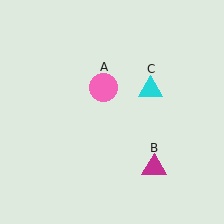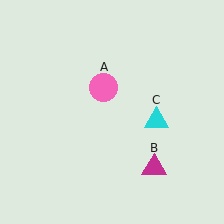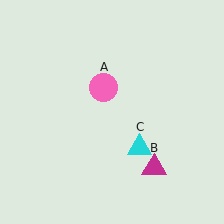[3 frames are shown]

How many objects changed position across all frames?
1 object changed position: cyan triangle (object C).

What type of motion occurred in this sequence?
The cyan triangle (object C) rotated clockwise around the center of the scene.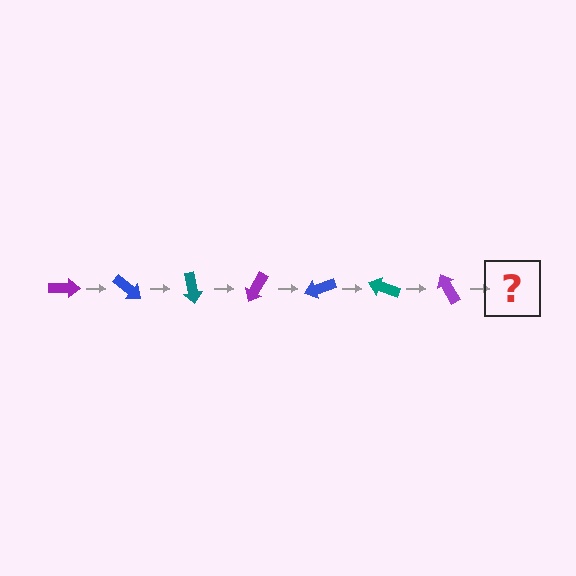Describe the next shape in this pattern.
It should be a blue arrow, rotated 280 degrees from the start.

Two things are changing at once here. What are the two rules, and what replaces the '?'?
The two rules are that it rotates 40 degrees each step and the color cycles through purple, blue, and teal. The '?' should be a blue arrow, rotated 280 degrees from the start.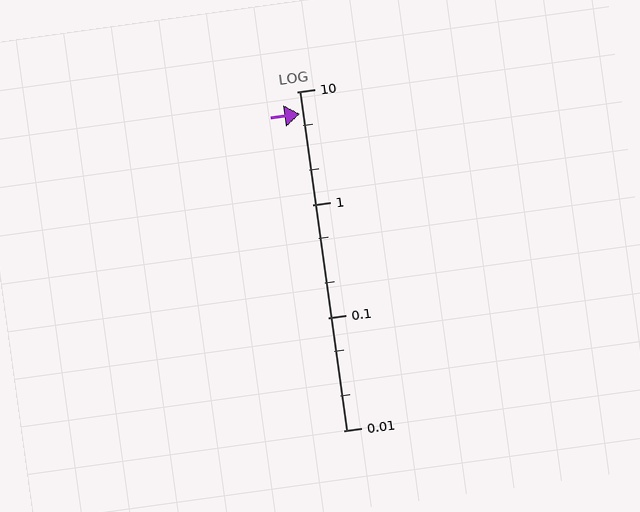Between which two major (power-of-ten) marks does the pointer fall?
The pointer is between 1 and 10.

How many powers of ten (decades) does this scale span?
The scale spans 3 decades, from 0.01 to 10.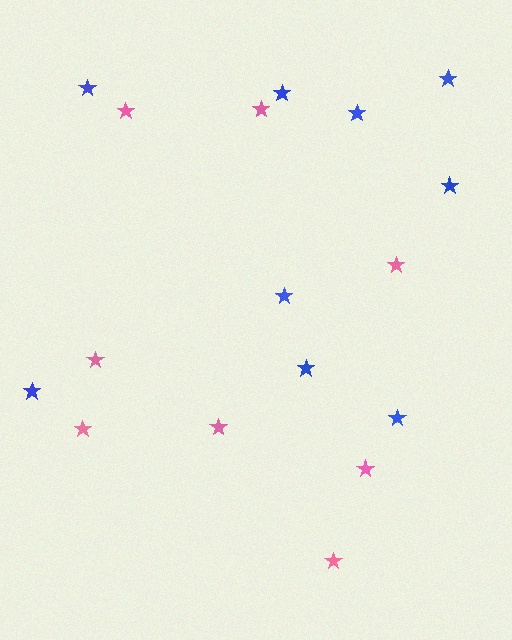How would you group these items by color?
There are 2 groups: one group of pink stars (8) and one group of blue stars (9).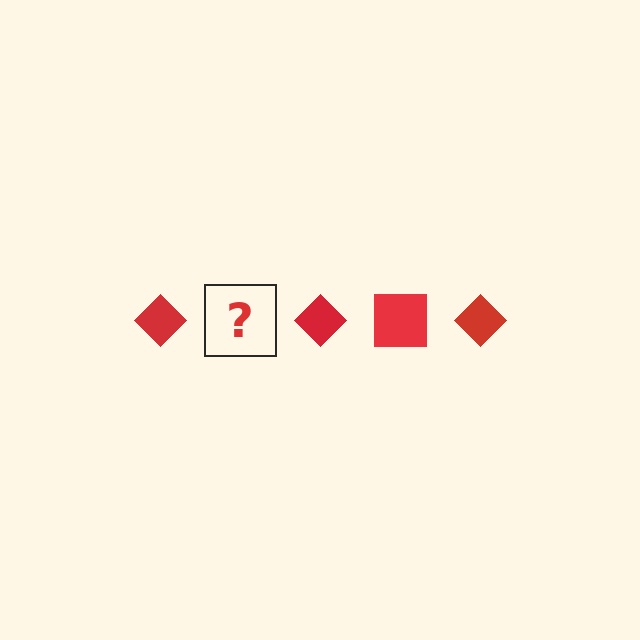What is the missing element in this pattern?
The missing element is a red square.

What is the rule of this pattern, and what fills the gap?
The rule is that the pattern cycles through diamond, square shapes in red. The gap should be filled with a red square.